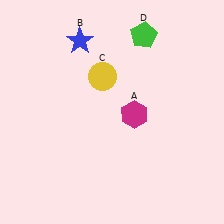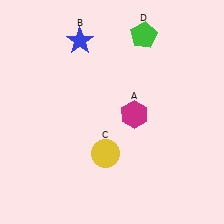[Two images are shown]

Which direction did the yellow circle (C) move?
The yellow circle (C) moved down.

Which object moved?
The yellow circle (C) moved down.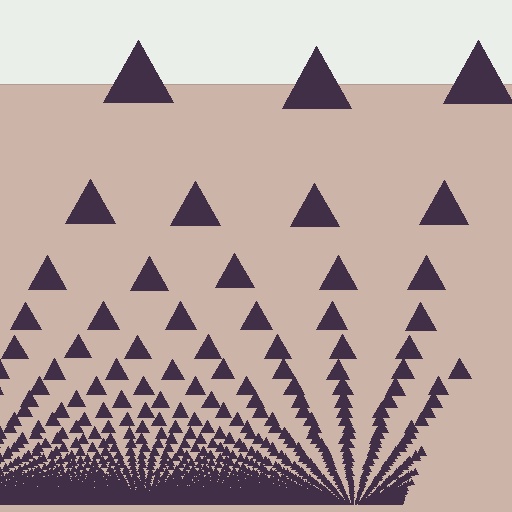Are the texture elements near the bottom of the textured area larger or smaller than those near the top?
Smaller. The gradient is inverted — elements near the bottom are smaller and denser.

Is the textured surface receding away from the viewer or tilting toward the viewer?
The surface appears to tilt toward the viewer. Texture elements get larger and sparser toward the top.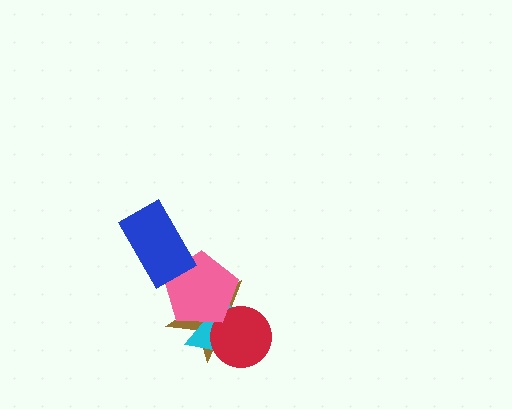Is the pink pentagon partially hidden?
Yes, it is partially covered by another shape.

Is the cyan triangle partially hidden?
Yes, it is partially covered by another shape.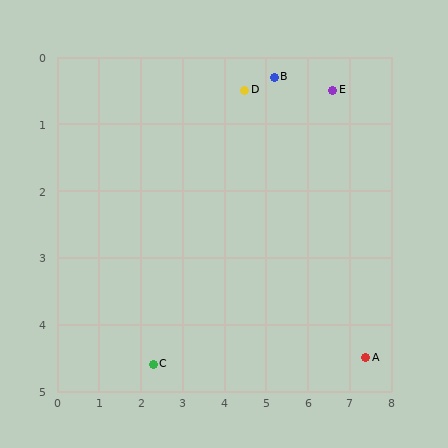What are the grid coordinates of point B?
Point B is at approximately (5.2, 0.3).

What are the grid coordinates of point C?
Point C is at approximately (2.3, 4.6).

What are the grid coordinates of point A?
Point A is at approximately (7.4, 4.5).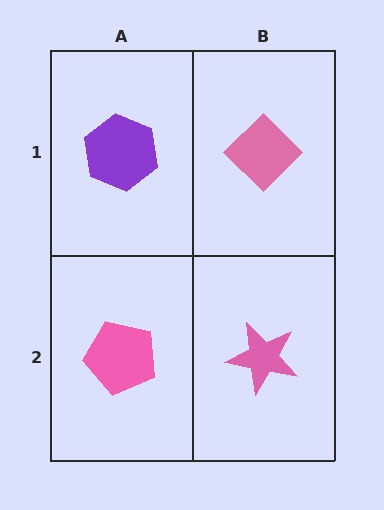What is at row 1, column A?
A purple hexagon.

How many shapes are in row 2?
2 shapes.